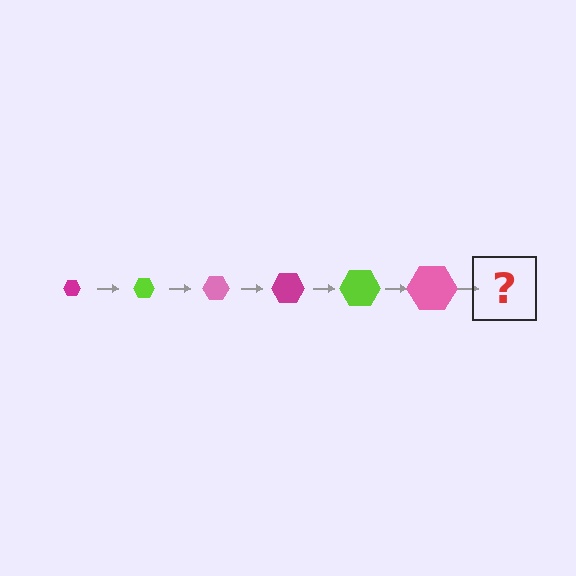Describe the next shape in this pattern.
It should be a magenta hexagon, larger than the previous one.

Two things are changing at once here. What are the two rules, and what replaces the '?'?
The two rules are that the hexagon grows larger each step and the color cycles through magenta, lime, and pink. The '?' should be a magenta hexagon, larger than the previous one.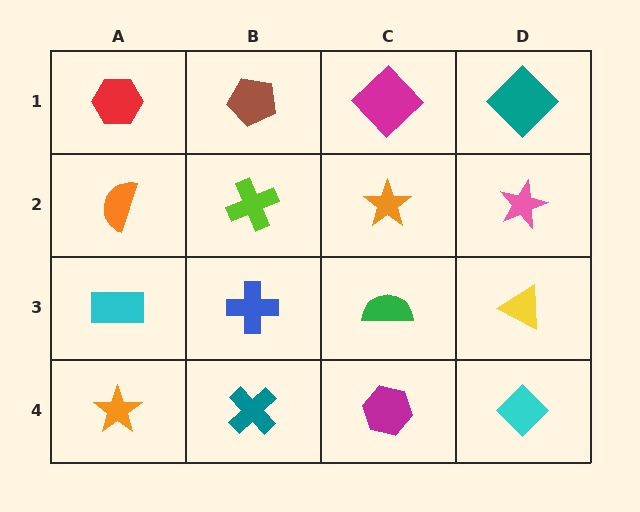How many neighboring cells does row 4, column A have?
2.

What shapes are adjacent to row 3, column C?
An orange star (row 2, column C), a magenta hexagon (row 4, column C), a blue cross (row 3, column B), a yellow triangle (row 3, column D).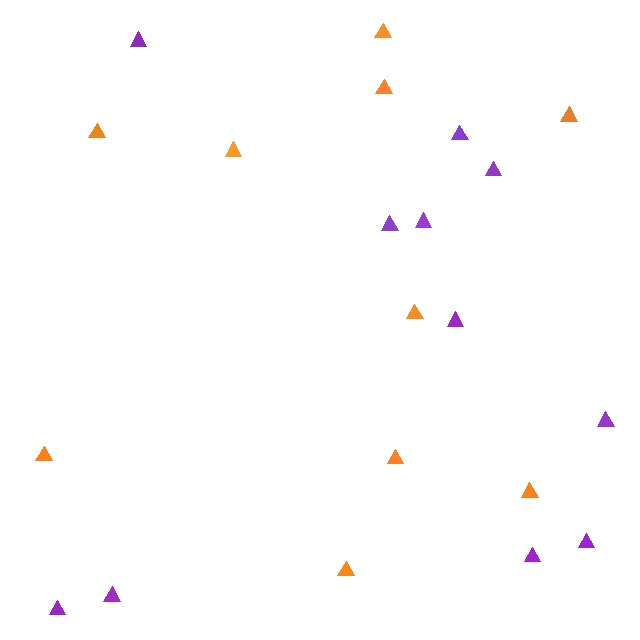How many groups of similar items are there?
There are 2 groups: one group of purple triangles (11) and one group of orange triangles (10).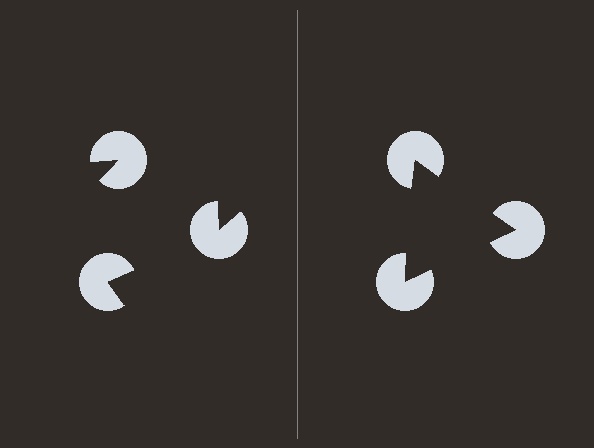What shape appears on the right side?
An illusory triangle.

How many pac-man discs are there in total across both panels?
6 — 3 on each side.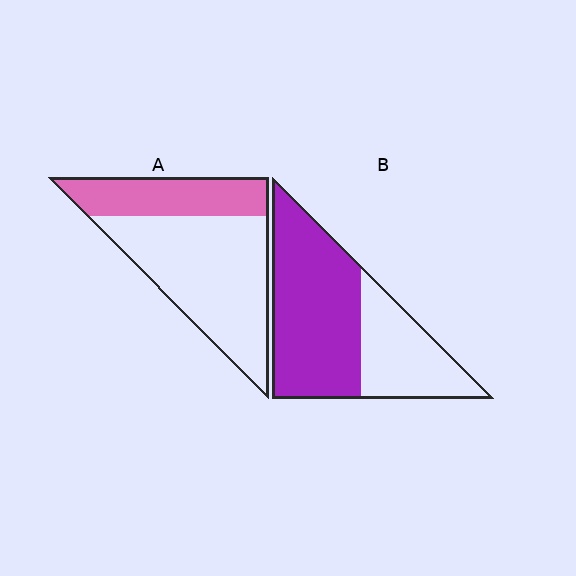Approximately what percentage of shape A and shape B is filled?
A is approximately 30% and B is approximately 65%.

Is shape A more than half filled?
No.